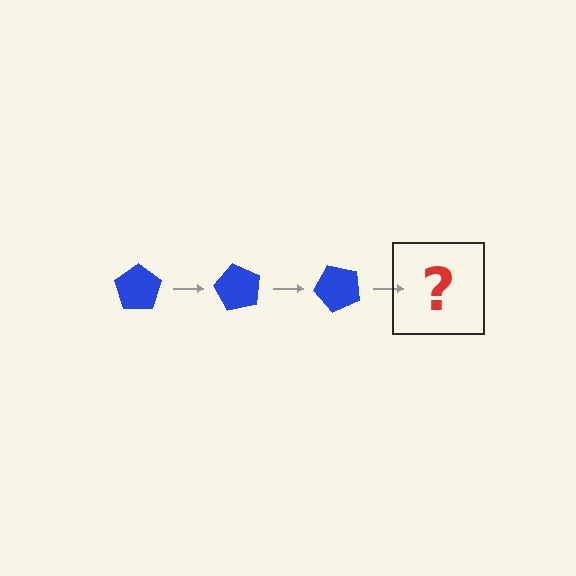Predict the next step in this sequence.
The next step is a blue pentagon rotated 180 degrees.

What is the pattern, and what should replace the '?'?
The pattern is that the pentagon rotates 60 degrees each step. The '?' should be a blue pentagon rotated 180 degrees.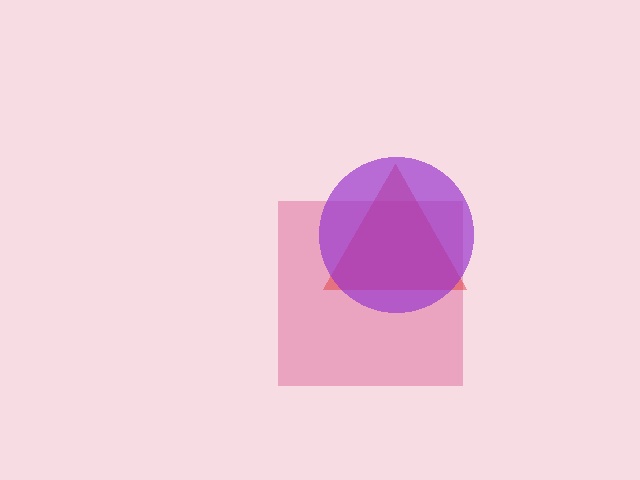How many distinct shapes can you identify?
There are 3 distinct shapes: a pink square, a red triangle, a purple circle.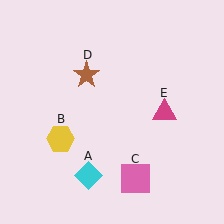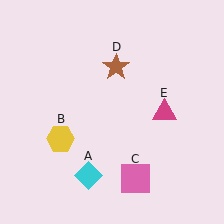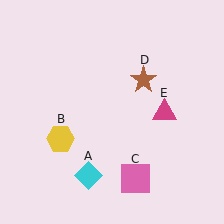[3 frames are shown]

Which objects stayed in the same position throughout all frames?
Cyan diamond (object A) and yellow hexagon (object B) and pink square (object C) and magenta triangle (object E) remained stationary.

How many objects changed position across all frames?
1 object changed position: brown star (object D).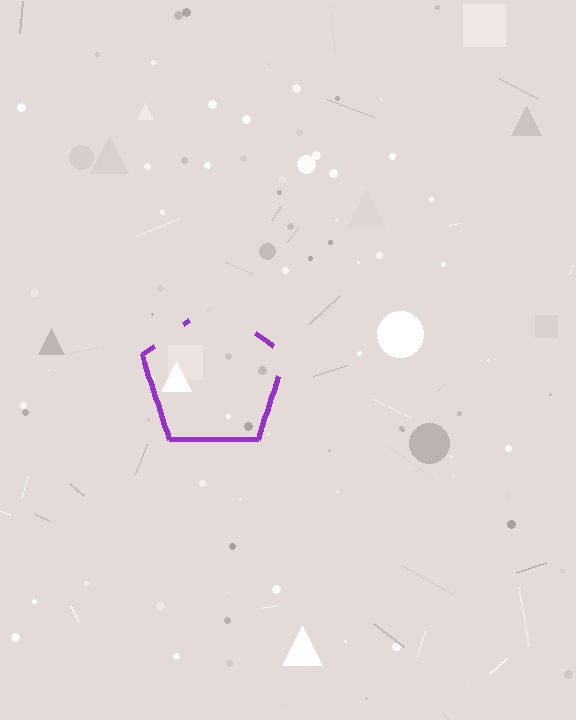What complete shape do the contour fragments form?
The contour fragments form a pentagon.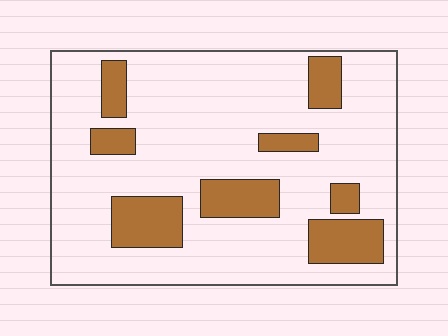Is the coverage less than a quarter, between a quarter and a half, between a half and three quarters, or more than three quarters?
Less than a quarter.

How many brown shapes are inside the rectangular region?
8.